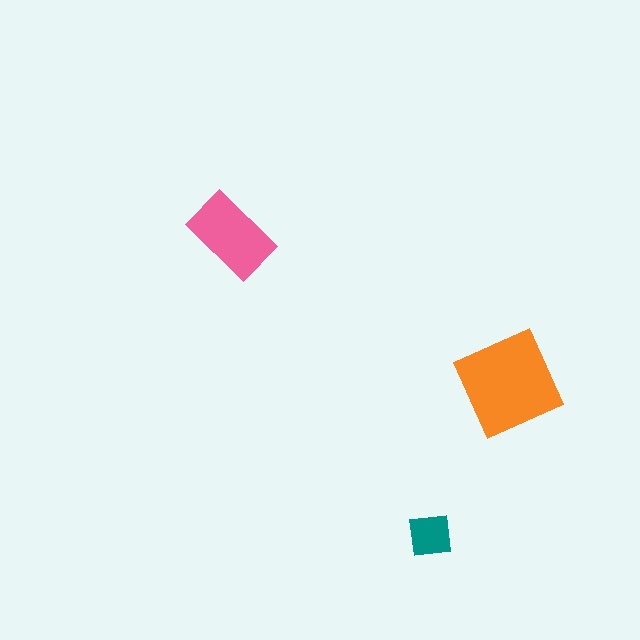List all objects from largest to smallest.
The orange square, the pink rectangle, the teal square.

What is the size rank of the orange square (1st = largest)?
1st.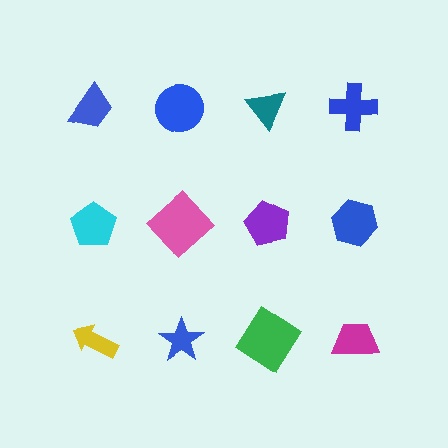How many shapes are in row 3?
4 shapes.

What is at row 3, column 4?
A magenta trapezoid.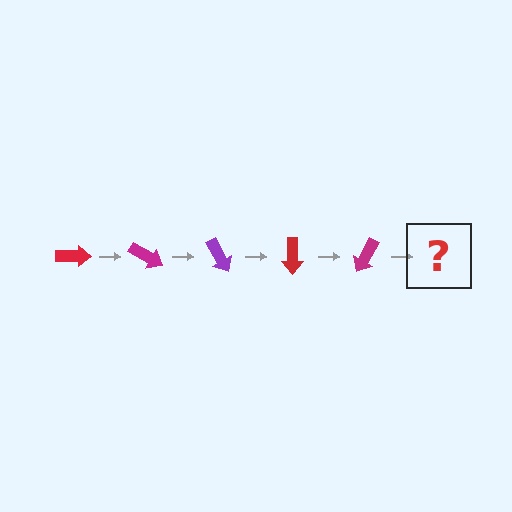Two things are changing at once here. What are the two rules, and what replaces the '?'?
The two rules are that it rotates 30 degrees each step and the color cycles through red, magenta, and purple. The '?' should be a purple arrow, rotated 150 degrees from the start.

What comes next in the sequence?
The next element should be a purple arrow, rotated 150 degrees from the start.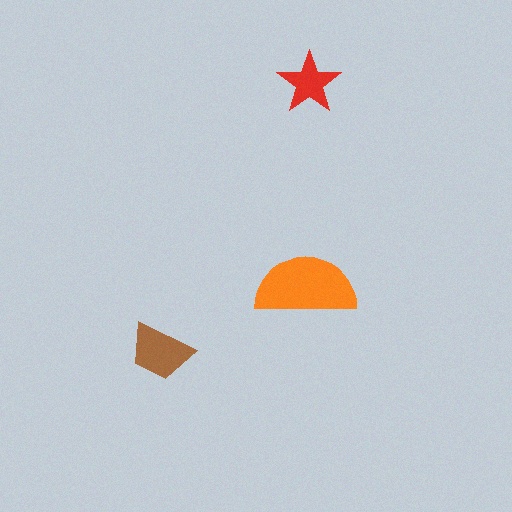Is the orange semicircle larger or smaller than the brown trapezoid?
Larger.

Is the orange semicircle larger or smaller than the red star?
Larger.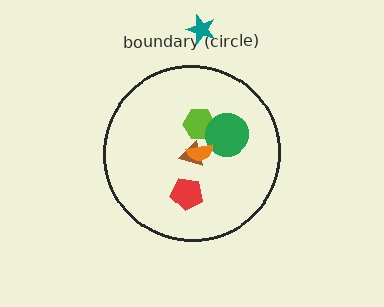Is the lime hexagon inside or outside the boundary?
Inside.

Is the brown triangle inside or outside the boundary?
Inside.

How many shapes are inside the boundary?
5 inside, 1 outside.